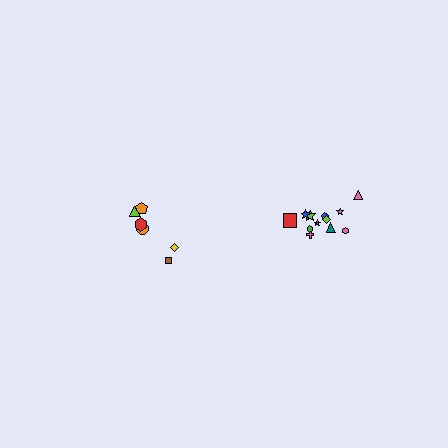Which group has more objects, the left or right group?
The right group.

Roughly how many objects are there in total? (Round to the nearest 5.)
Roughly 20 objects in total.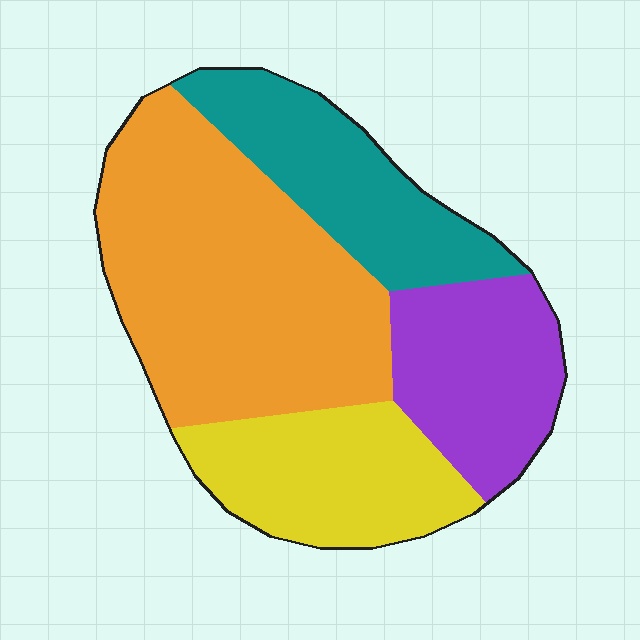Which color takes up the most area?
Orange, at roughly 40%.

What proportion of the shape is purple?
Purple takes up about one fifth (1/5) of the shape.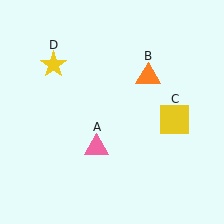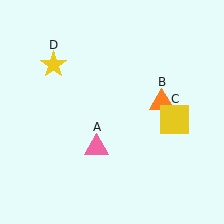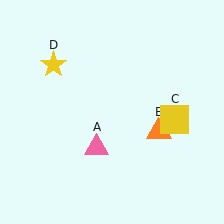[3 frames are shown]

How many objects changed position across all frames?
1 object changed position: orange triangle (object B).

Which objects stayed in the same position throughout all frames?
Pink triangle (object A) and yellow square (object C) and yellow star (object D) remained stationary.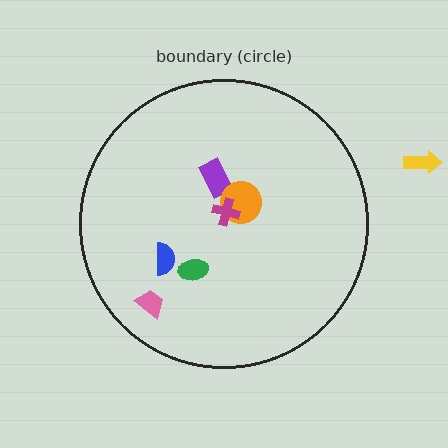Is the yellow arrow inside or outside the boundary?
Outside.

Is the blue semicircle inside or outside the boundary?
Inside.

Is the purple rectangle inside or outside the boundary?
Inside.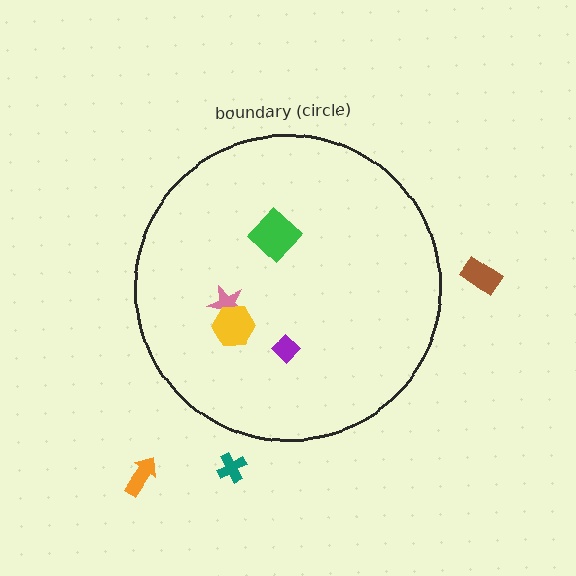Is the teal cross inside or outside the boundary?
Outside.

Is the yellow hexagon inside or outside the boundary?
Inside.